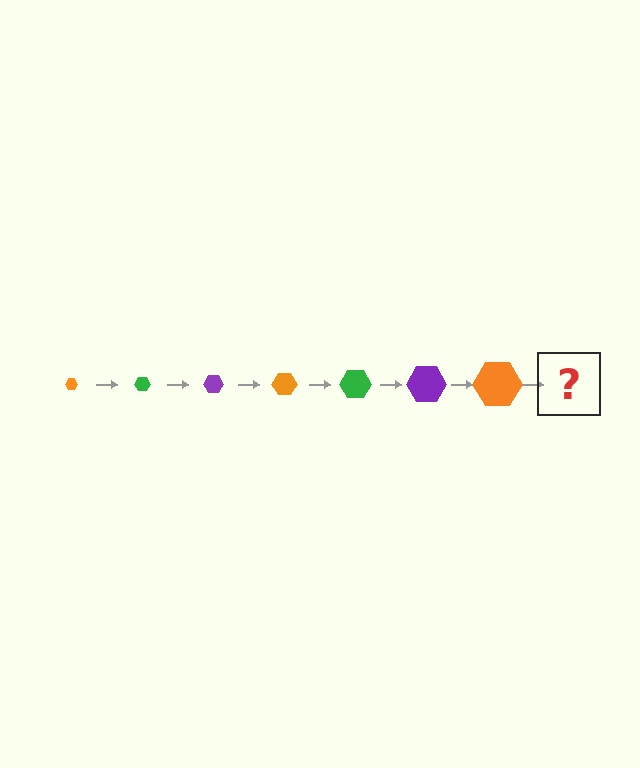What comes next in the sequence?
The next element should be a green hexagon, larger than the previous one.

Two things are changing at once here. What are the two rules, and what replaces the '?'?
The two rules are that the hexagon grows larger each step and the color cycles through orange, green, and purple. The '?' should be a green hexagon, larger than the previous one.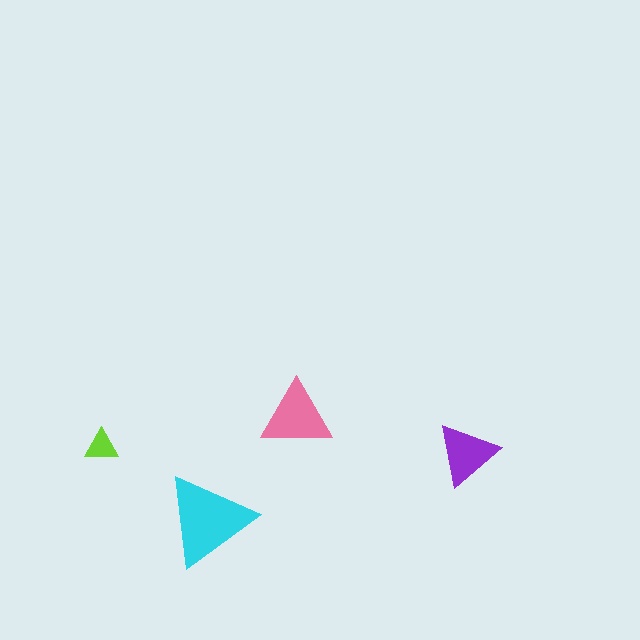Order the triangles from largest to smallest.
the cyan one, the pink one, the purple one, the lime one.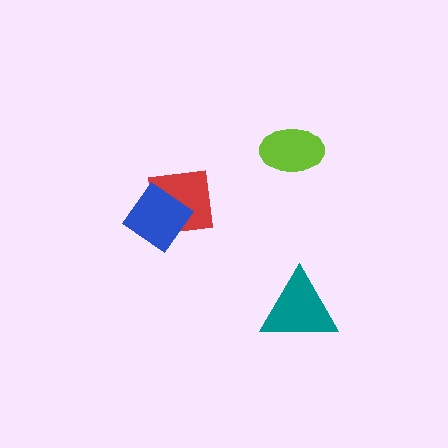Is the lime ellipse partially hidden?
No, no other shape covers it.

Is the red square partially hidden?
Yes, it is partially covered by another shape.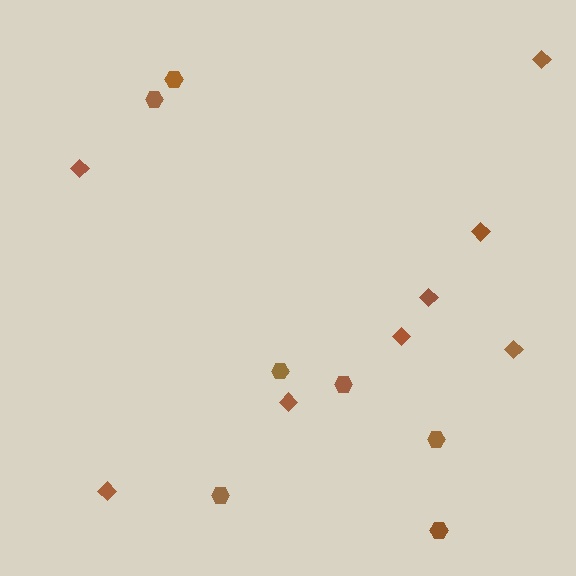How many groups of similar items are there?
There are 2 groups: one group of diamonds (8) and one group of hexagons (7).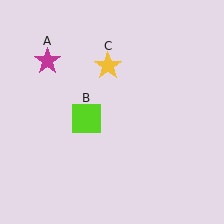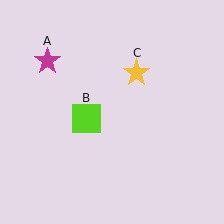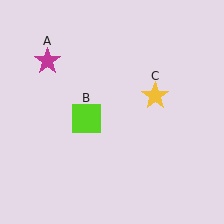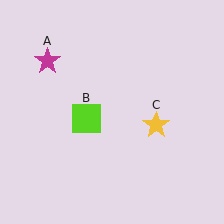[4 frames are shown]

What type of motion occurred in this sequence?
The yellow star (object C) rotated clockwise around the center of the scene.